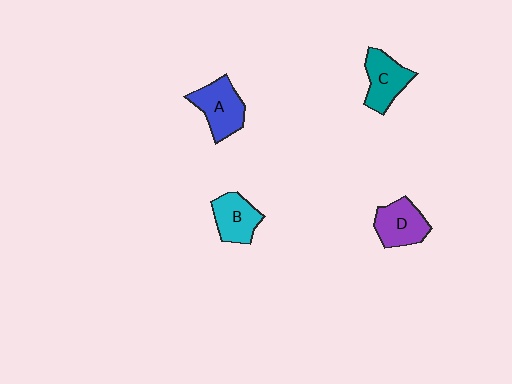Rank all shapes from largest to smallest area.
From largest to smallest: A (blue), C (teal), D (purple), B (cyan).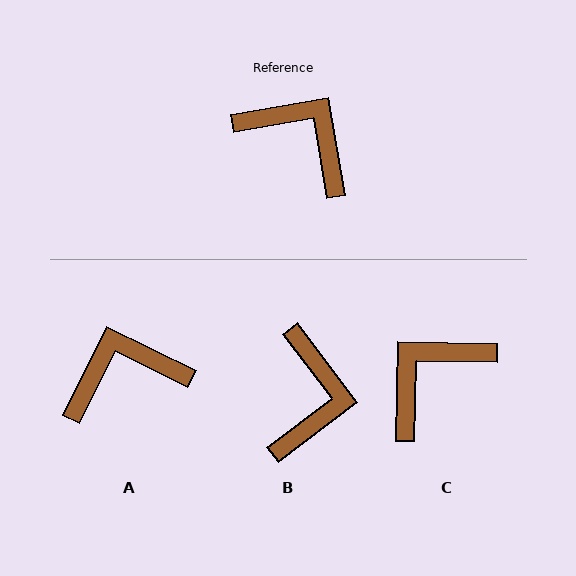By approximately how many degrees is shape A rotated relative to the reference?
Approximately 54 degrees counter-clockwise.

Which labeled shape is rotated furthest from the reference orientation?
C, about 79 degrees away.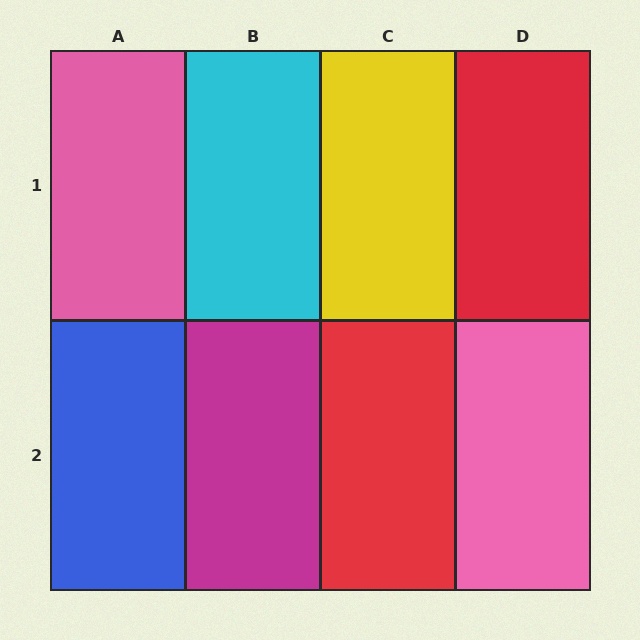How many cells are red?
2 cells are red.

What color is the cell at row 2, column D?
Pink.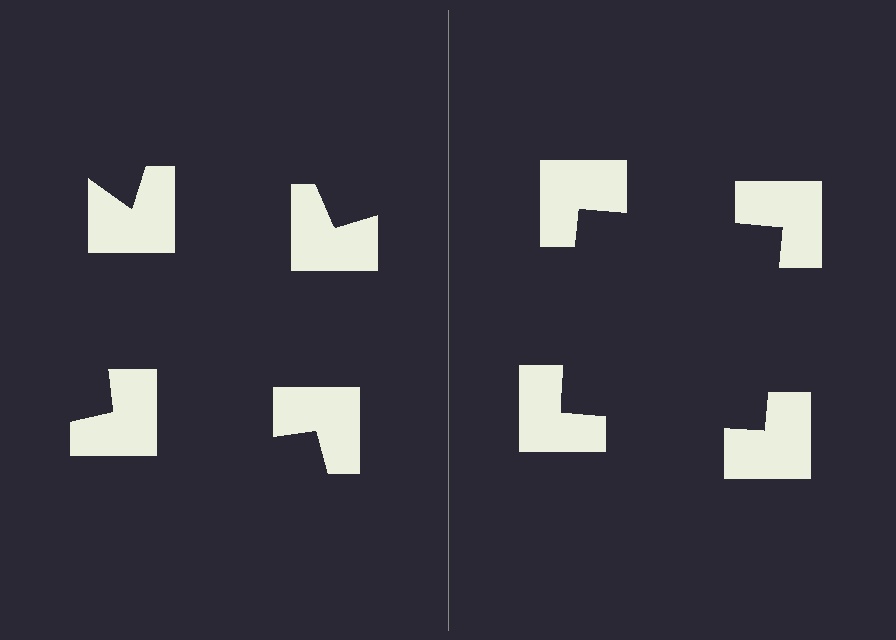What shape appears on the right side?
An illusory square.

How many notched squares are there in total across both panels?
8 — 4 on each side.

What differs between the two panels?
The notched squares are positioned identically on both sides; only the wedge orientations differ. On the right they align to a square; on the left they are misaligned.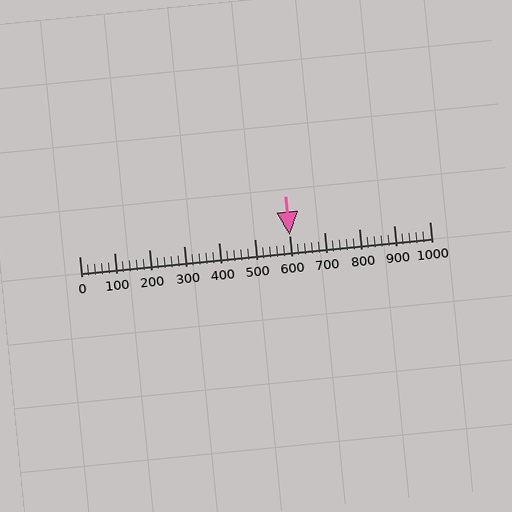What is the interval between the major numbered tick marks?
The major tick marks are spaced 100 units apart.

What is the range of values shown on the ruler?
The ruler shows values from 0 to 1000.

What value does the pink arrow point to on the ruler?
The pink arrow points to approximately 600.